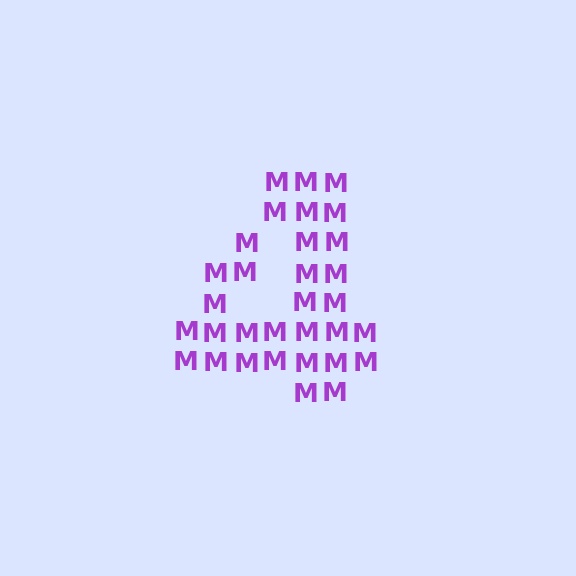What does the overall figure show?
The overall figure shows the digit 4.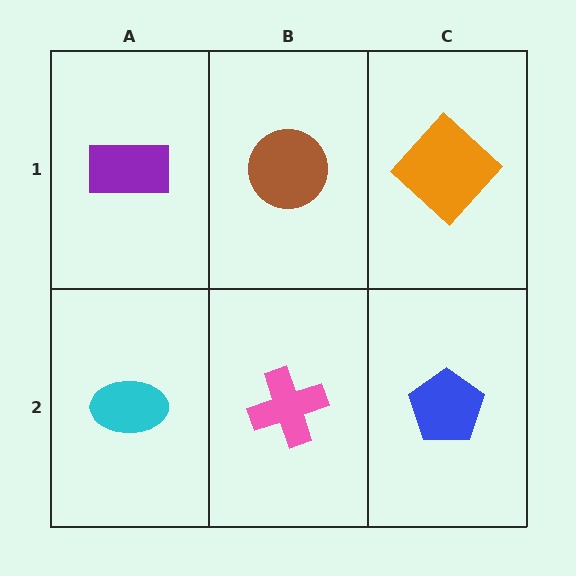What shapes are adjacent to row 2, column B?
A brown circle (row 1, column B), a cyan ellipse (row 2, column A), a blue pentagon (row 2, column C).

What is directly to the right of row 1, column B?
An orange diamond.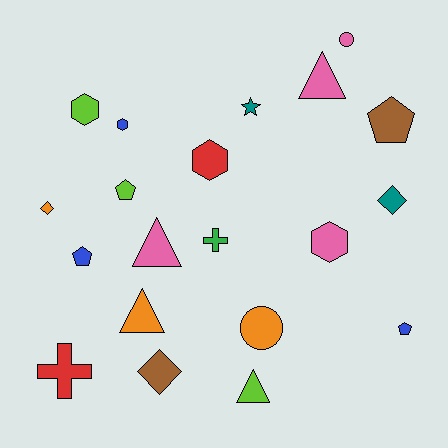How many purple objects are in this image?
There are no purple objects.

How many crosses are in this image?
There are 2 crosses.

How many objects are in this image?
There are 20 objects.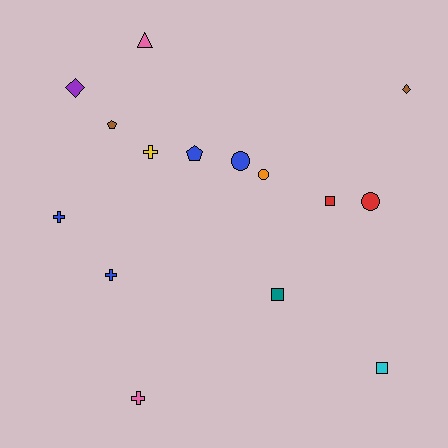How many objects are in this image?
There are 15 objects.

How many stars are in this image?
There are no stars.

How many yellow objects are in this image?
There is 1 yellow object.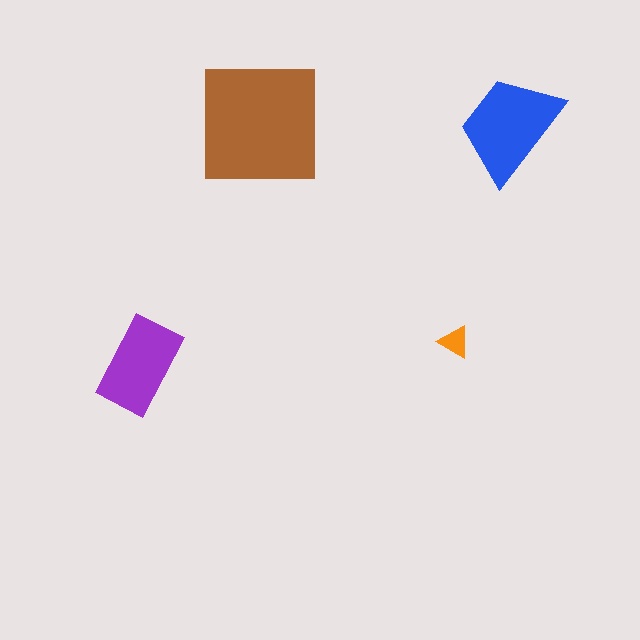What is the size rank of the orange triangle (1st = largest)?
4th.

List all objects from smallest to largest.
The orange triangle, the purple rectangle, the blue trapezoid, the brown square.